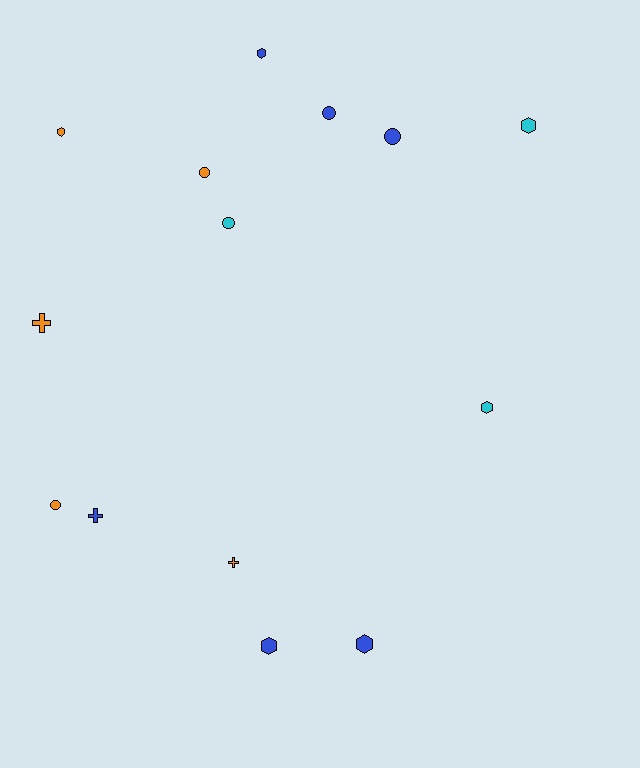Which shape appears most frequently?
Hexagon, with 6 objects.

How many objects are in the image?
There are 14 objects.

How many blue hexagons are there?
There are 3 blue hexagons.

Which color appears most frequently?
Blue, with 6 objects.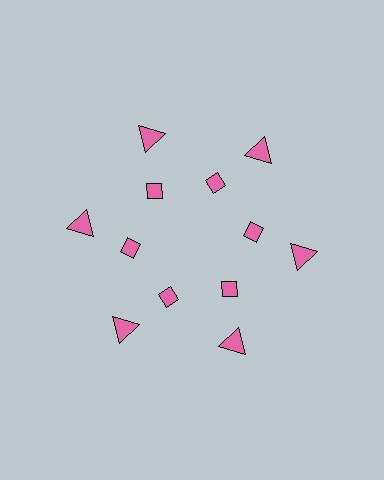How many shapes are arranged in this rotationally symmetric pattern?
There are 12 shapes, arranged in 6 groups of 2.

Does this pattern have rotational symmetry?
Yes, this pattern has 6-fold rotational symmetry. It looks the same after rotating 60 degrees around the center.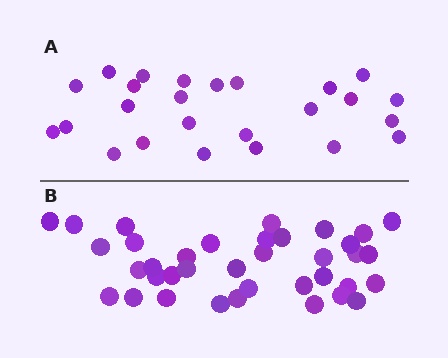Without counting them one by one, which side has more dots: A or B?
Region B (the bottom region) has more dots.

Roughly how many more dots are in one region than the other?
Region B has roughly 12 or so more dots than region A.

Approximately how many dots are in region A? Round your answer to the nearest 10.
About 20 dots. (The exact count is 25, which rounds to 20.)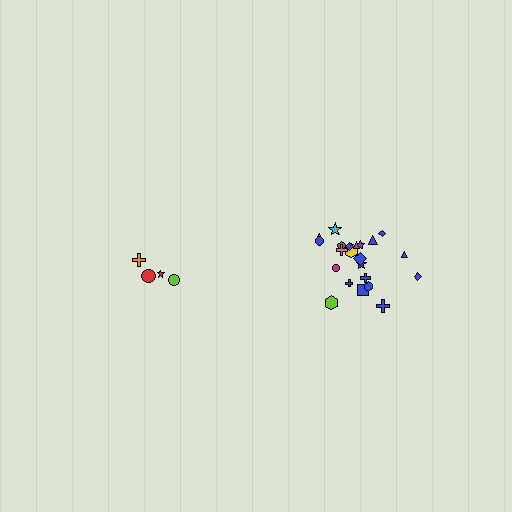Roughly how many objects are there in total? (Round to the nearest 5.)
Roughly 25 objects in total.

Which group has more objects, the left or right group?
The right group.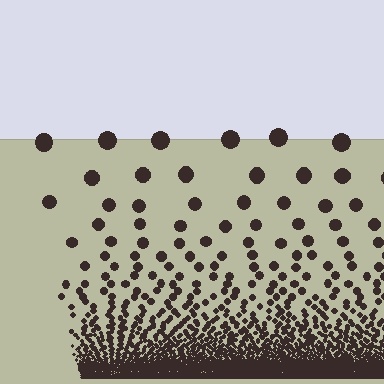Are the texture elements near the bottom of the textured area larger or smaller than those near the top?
Smaller. The gradient is inverted — elements near the bottom are smaller and denser.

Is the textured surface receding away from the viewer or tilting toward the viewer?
The surface appears to tilt toward the viewer. Texture elements get larger and sparser toward the top.